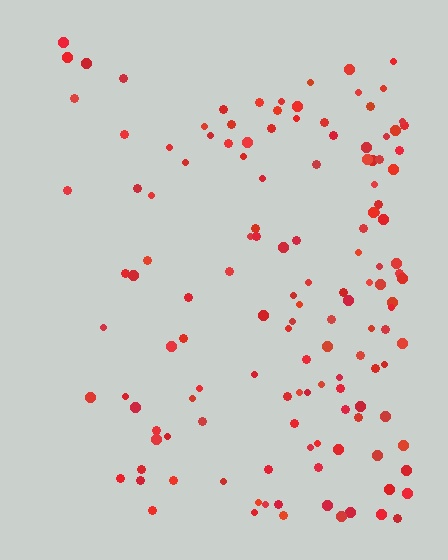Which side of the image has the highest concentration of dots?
The right.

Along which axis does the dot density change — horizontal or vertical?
Horizontal.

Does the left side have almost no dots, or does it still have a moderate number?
Still a moderate number, just noticeably fewer than the right.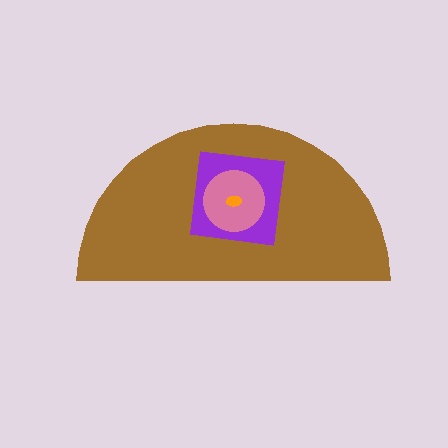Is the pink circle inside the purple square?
Yes.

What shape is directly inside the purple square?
The pink circle.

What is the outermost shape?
The brown semicircle.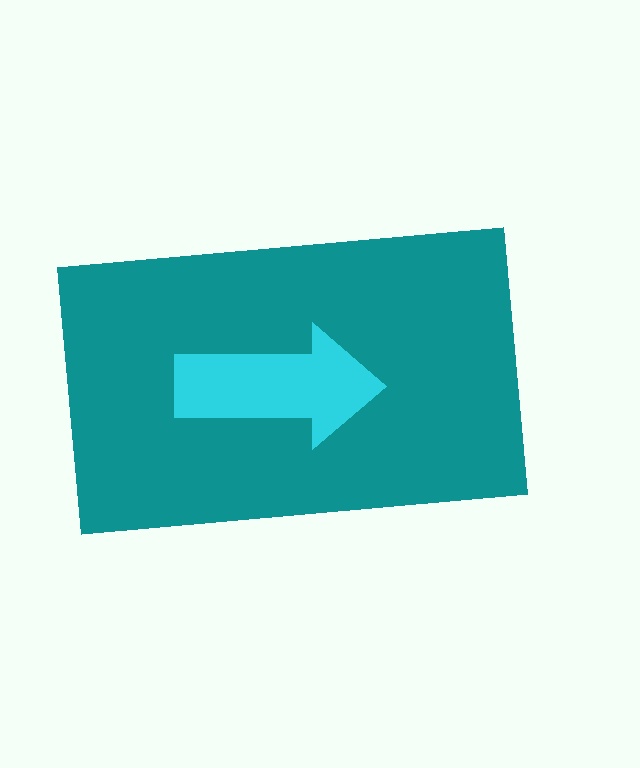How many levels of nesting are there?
2.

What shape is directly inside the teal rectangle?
The cyan arrow.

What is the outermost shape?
The teal rectangle.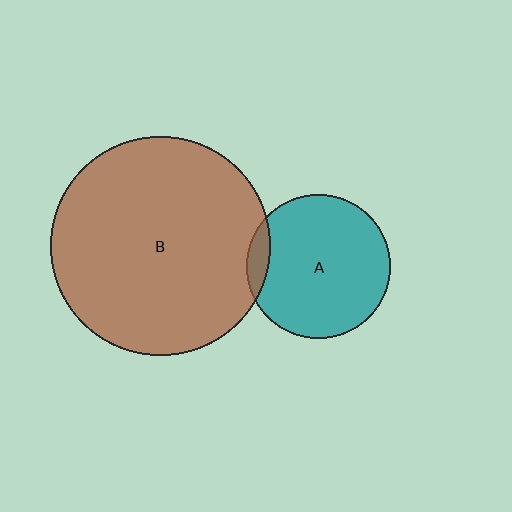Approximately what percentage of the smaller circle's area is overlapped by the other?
Approximately 10%.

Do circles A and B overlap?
Yes.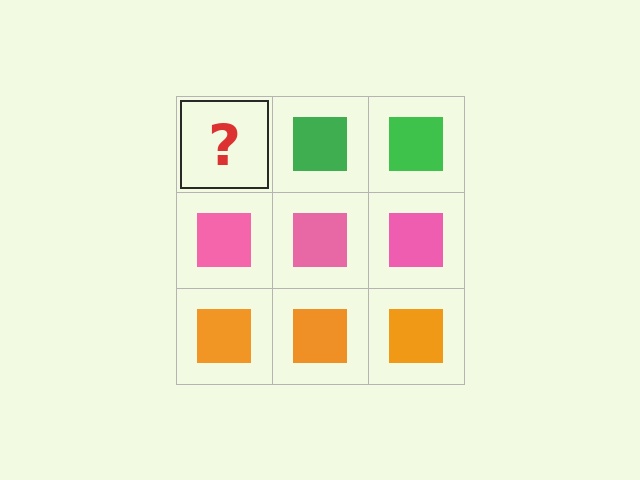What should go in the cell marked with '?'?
The missing cell should contain a green square.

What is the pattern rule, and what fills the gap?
The rule is that each row has a consistent color. The gap should be filled with a green square.